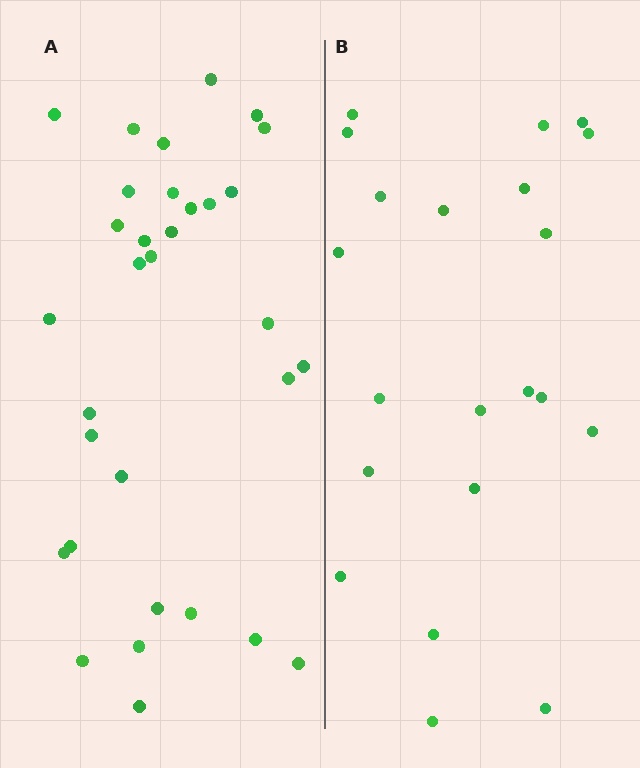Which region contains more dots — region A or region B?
Region A (the left region) has more dots.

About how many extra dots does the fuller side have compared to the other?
Region A has roughly 12 or so more dots than region B.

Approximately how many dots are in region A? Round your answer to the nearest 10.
About 30 dots. (The exact count is 32, which rounds to 30.)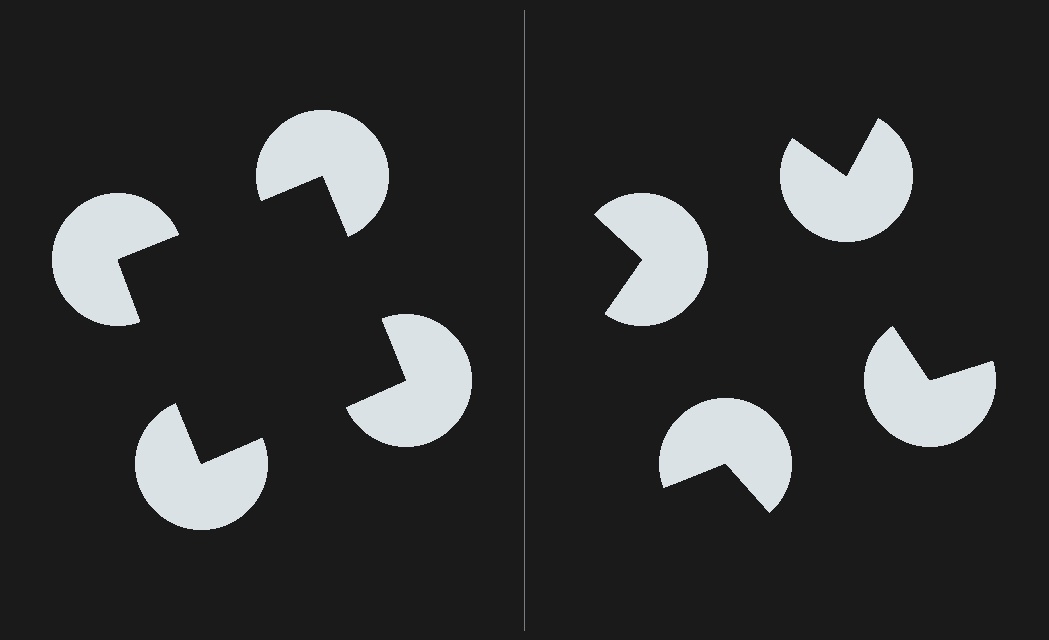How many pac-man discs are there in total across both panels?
8 — 4 on each side.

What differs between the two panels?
The pac-man discs are positioned identically on both sides; only the wedge orientations differ. On the left they align to a square; on the right they are misaligned.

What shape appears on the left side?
An illusory square.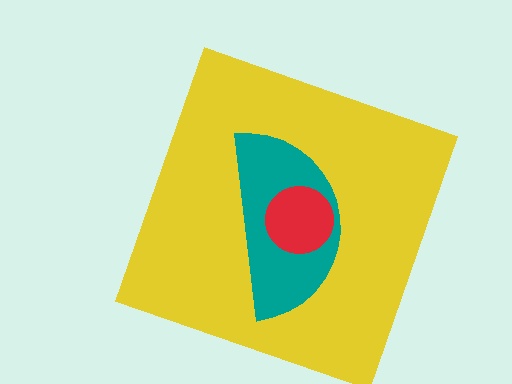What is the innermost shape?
The red circle.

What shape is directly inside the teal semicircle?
The red circle.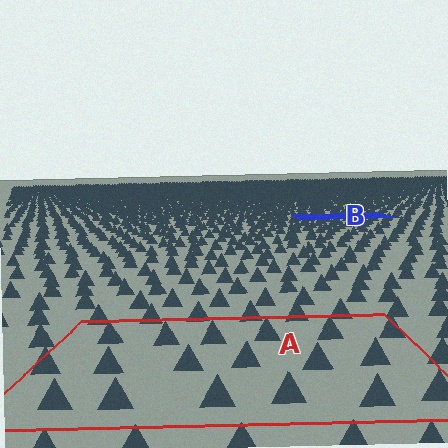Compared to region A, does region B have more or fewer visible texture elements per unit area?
Region B has more texture elements per unit area — they are packed more densely because it is farther away.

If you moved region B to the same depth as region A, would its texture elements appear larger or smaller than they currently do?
They would appear larger. At a closer depth, the same texture elements are projected at a bigger on-screen size.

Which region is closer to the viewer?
Region A is closer. The texture elements there are larger and more spread out.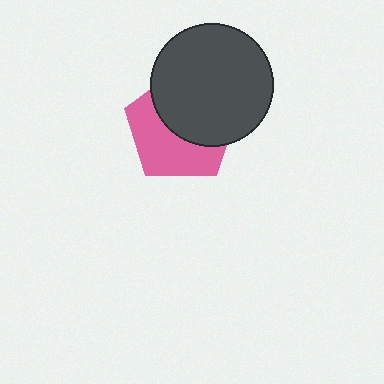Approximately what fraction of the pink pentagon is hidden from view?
Roughly 52% of the pink pentagon is hidden behind the dark gray circle.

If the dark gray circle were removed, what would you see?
You would see the complete pink pentagon.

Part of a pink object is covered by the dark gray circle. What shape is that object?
It is a pentagon.